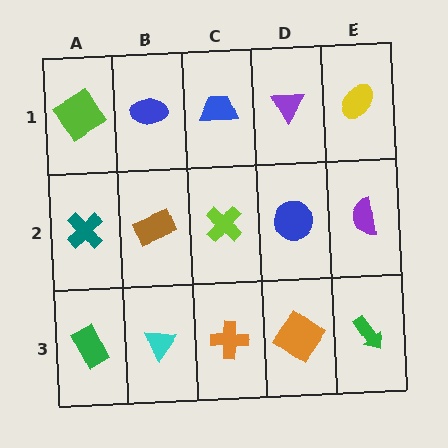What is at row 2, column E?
A purple semicircle.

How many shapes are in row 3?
5 shapes.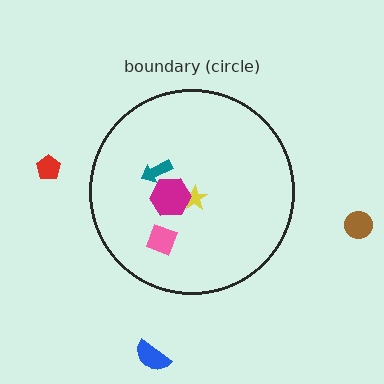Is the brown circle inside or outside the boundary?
Outside.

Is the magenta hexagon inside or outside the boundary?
Inside.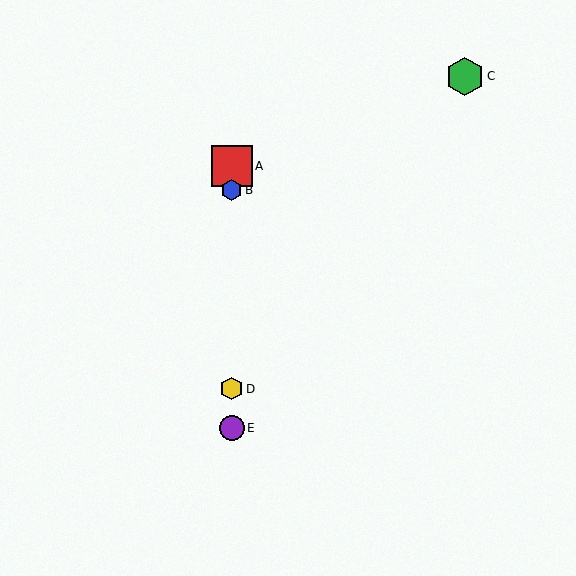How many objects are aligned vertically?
4 objects (A, B, D, E) are aligned vertically.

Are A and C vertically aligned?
No, A is at x≈232 and C is at x≈465.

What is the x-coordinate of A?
Object A is at x≈232.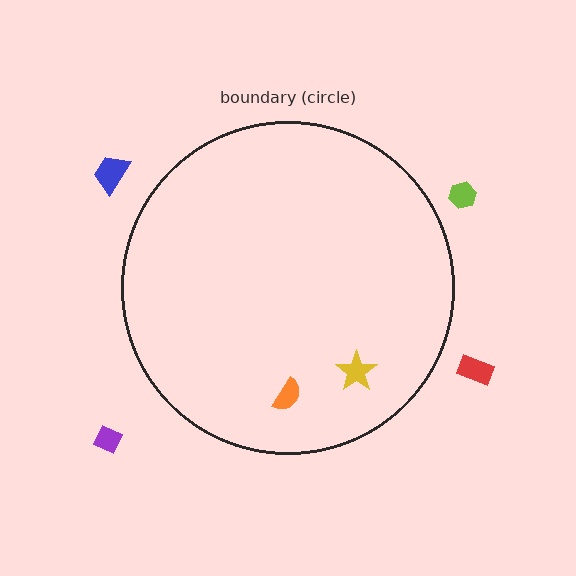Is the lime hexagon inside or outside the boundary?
Outside.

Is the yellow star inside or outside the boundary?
Inside.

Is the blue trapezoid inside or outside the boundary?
Outside.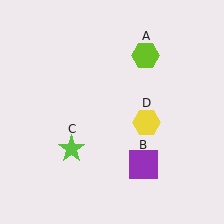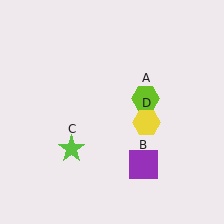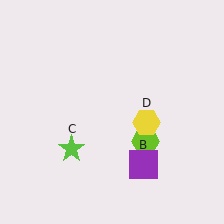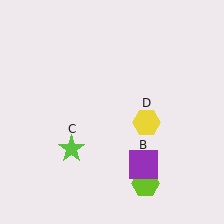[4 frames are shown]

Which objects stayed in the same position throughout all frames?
Purple square (object B) and lime star (object C) and yellow hexagon (object D) remained stationary.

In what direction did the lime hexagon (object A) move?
The lime hexagon (object A) moved down.